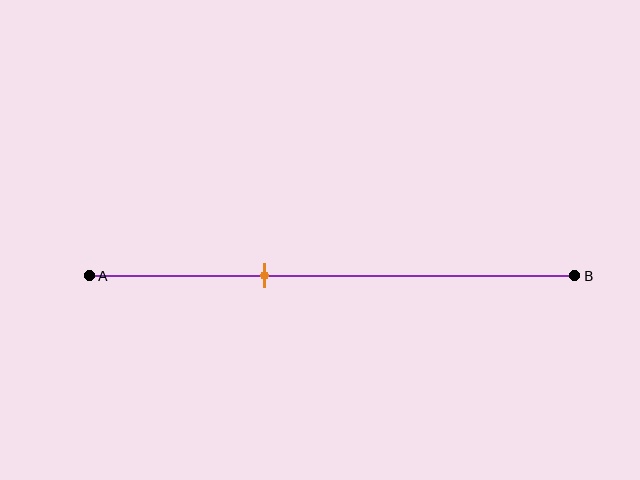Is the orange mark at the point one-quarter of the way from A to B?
No, the mark is at about 35% from A, not at the 25% one-quarter point.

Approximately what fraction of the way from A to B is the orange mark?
The orange mark is approximately 35% of the way from A to B.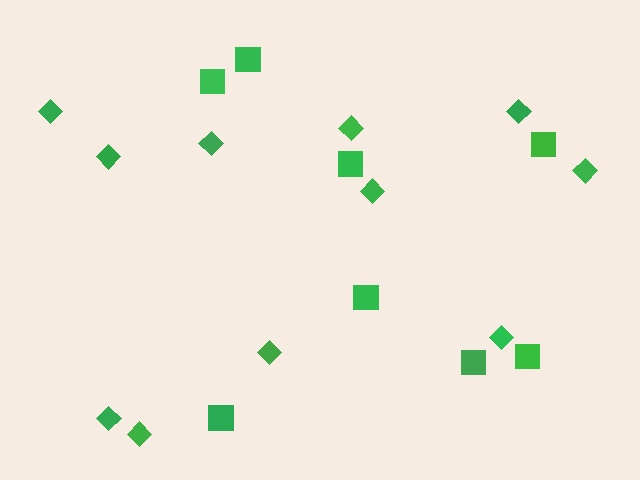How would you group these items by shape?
There are 2 groups: one group of squares (8) and one group of diamonds (11).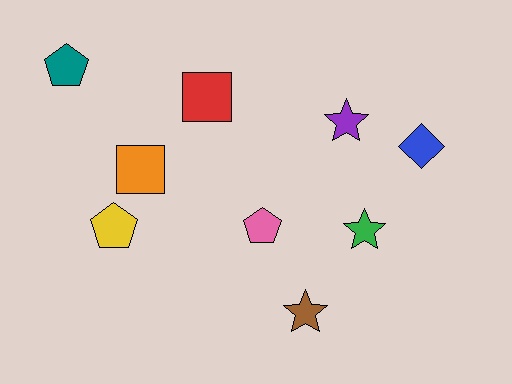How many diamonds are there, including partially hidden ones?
There is 1 diamond.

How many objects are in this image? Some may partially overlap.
There are 9 objects.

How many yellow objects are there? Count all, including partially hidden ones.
There is 1 yellow object.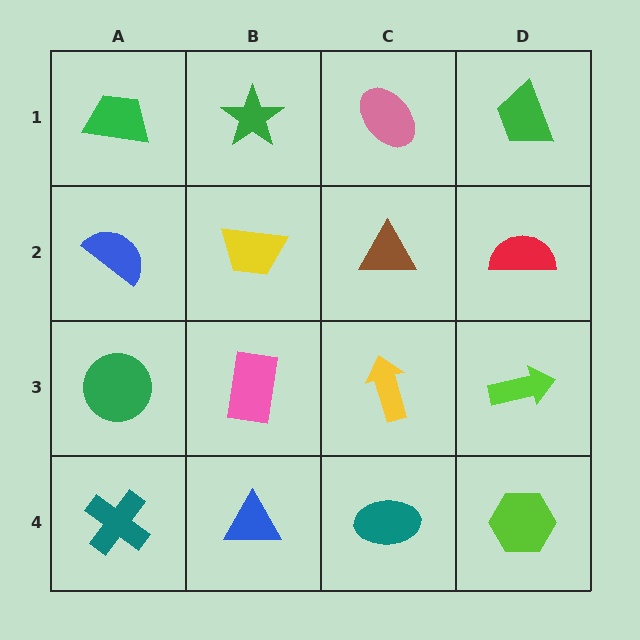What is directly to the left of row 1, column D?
A pink ellipse.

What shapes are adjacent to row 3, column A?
A blue semicircle (row 2, column A), a teal cross (row 4, column A), a pink rectangle (row 3, column B).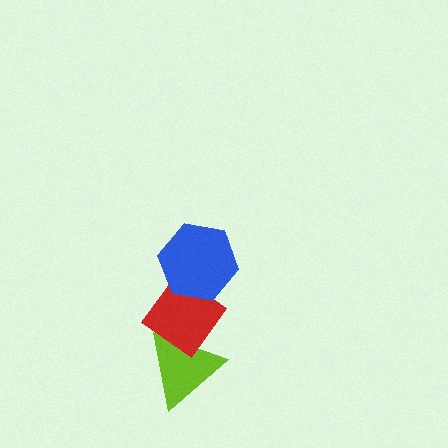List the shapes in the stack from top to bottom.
From top to bottom: the blue hexagon, the red diamond, the lime triangle.